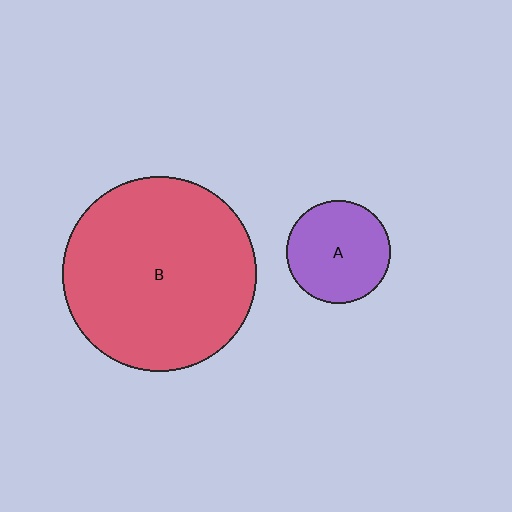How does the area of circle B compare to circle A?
Approximately 3.5 times.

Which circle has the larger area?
Circle B (red).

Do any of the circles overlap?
No, none of the circles overlap.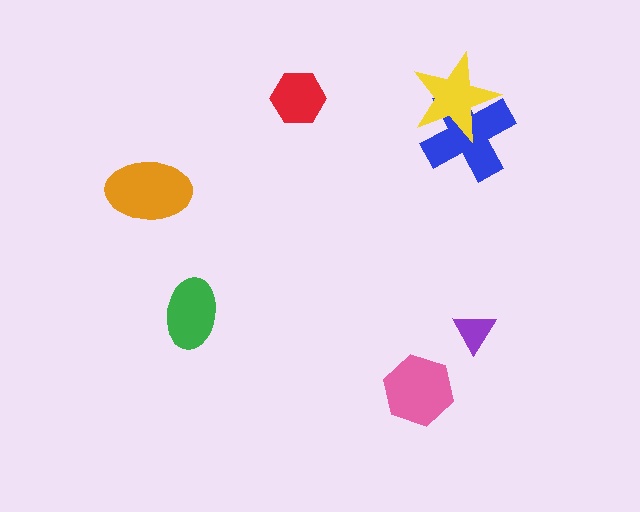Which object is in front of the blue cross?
The yellow star is in front of the blue cross.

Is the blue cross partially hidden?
Yes, it is partially covered by another shape.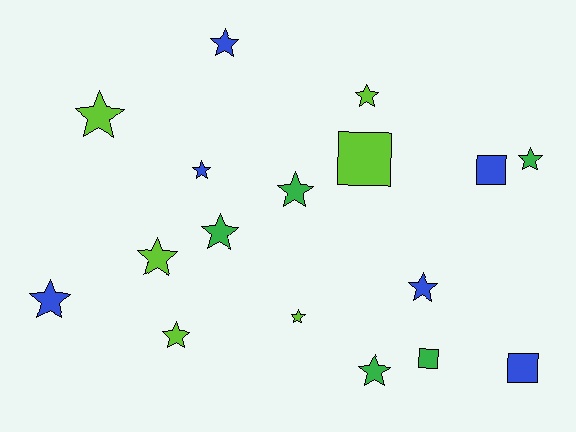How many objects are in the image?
There are 17 objects.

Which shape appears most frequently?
Star, with 13 objects.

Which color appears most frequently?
Lime, with 6 objects.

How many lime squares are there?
There is 1 lime square.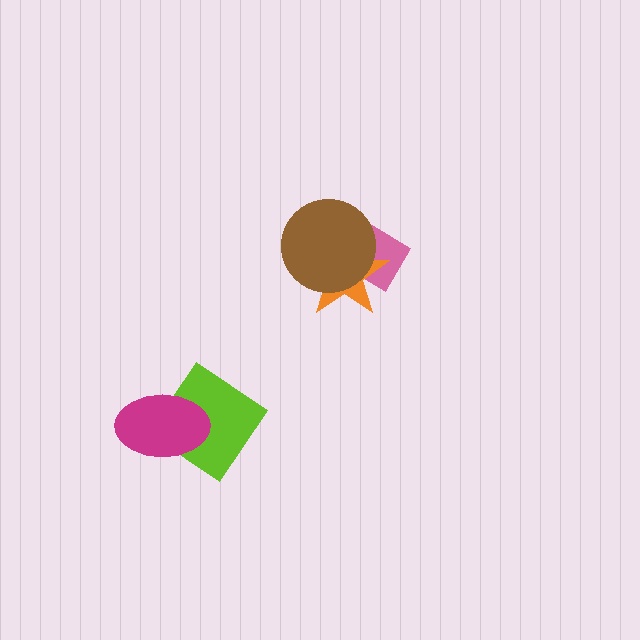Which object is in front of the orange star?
The brown circle is in front of the orange star.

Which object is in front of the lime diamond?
The magenta ellipse is in front of the lime diamond.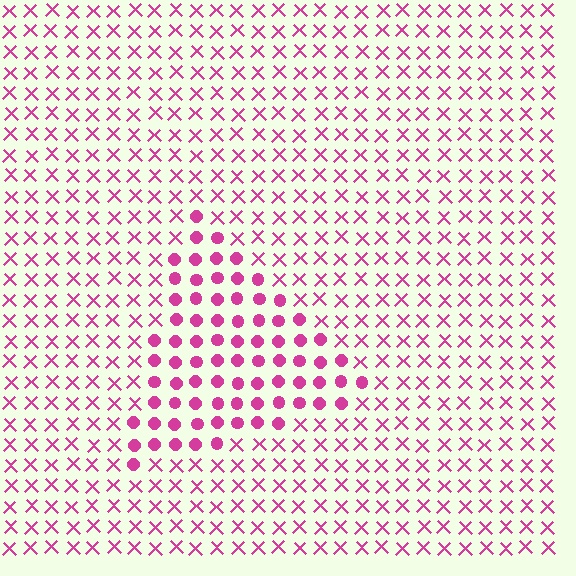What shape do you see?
I see a triangle.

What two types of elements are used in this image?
The image uses circles inside the triangle region and X marks outside it.